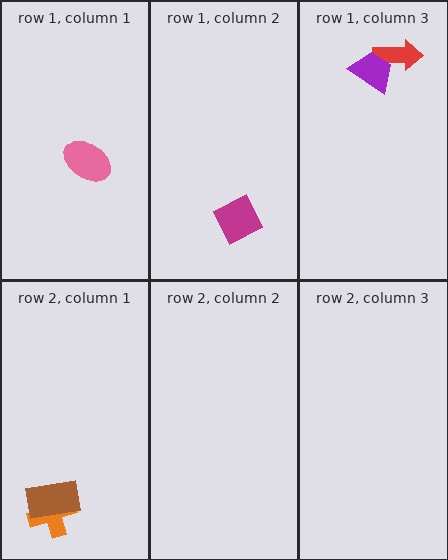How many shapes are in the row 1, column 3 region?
2.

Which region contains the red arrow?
The row 1, column 3 region.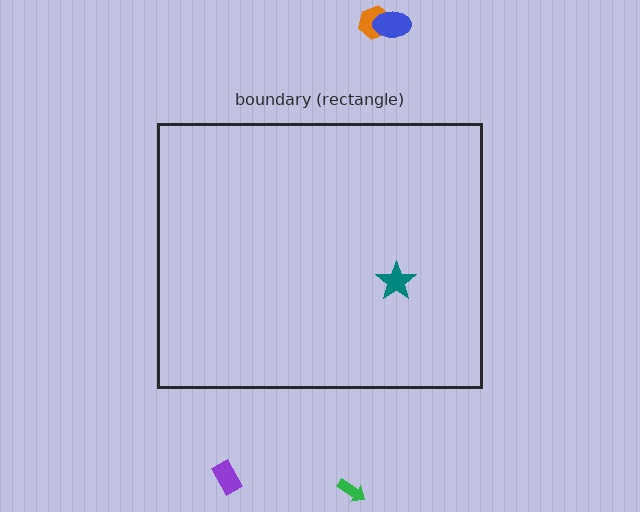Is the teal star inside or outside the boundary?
Inside.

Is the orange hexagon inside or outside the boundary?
Outside.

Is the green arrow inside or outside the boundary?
Outside.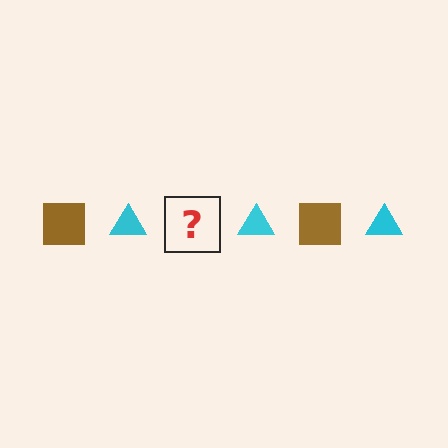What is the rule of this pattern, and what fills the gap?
The rule is that the pattern alternates between brown square and cyan triangle. The gap should be filled with a brown square.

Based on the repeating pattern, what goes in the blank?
The blank should be a brown square.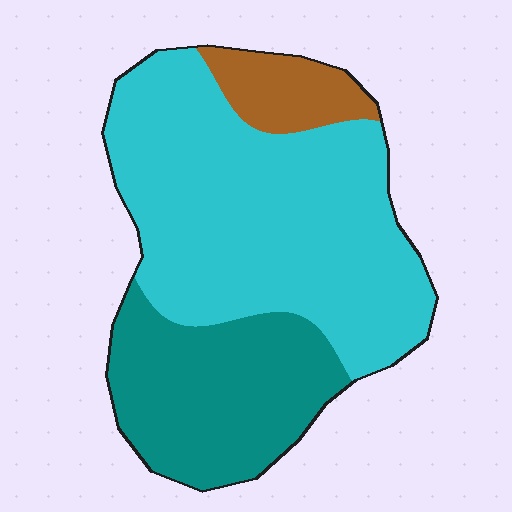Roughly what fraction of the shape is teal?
Teal covers 30% of the shape.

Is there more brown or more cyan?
Cyan.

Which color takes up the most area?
Cyan, at roughly 60%.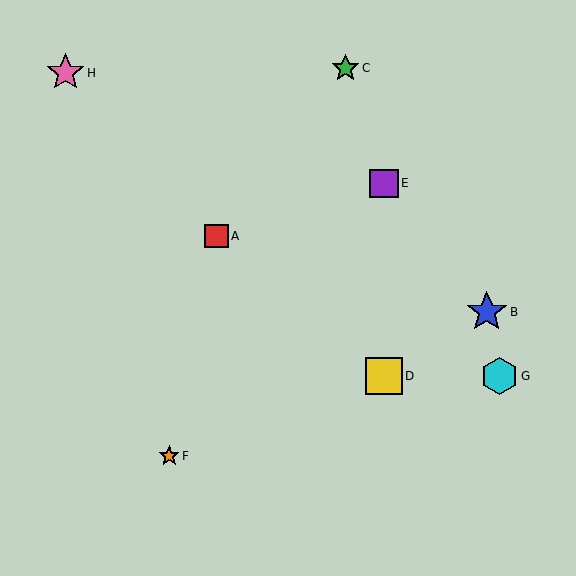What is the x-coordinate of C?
Object C is at x≈345.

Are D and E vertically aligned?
Yes, both are at x≈384.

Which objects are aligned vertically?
Objects D, E are aligned vertically.